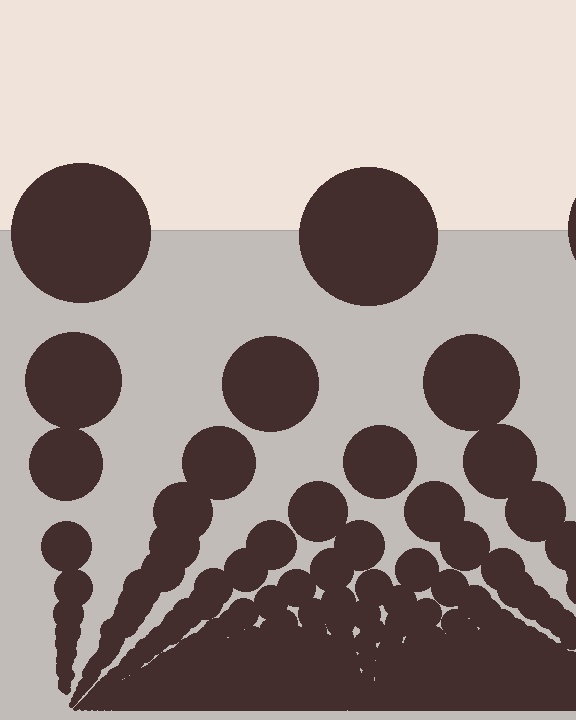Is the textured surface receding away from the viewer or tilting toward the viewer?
The surface appears to tilt toward the viewer. Texture elements get larger and sparser toward the top.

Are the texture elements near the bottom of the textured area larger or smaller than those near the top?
Smaller. The gradient is inverted — elements near the bottom are smaller and denser.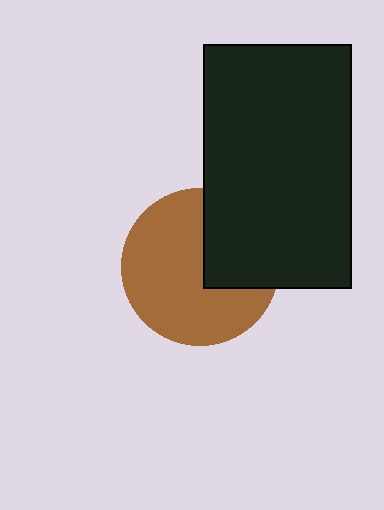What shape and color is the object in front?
The object in front is a black rectangle.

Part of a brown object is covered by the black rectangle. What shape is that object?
It is a circle.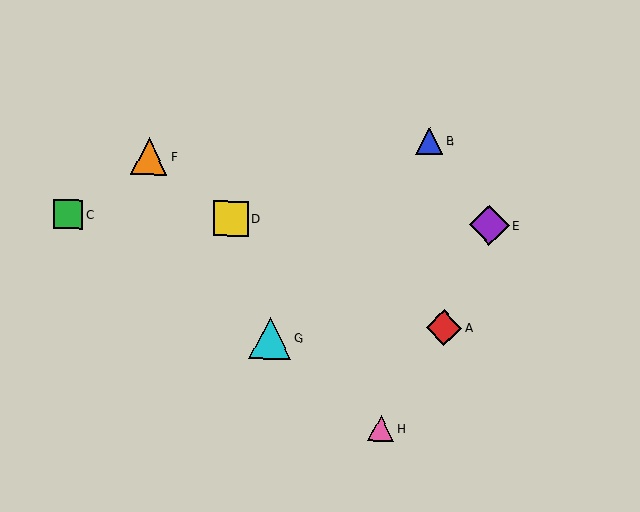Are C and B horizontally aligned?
No, C is at y≈214 and B is at y≈141.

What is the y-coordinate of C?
Object C is at y≈214.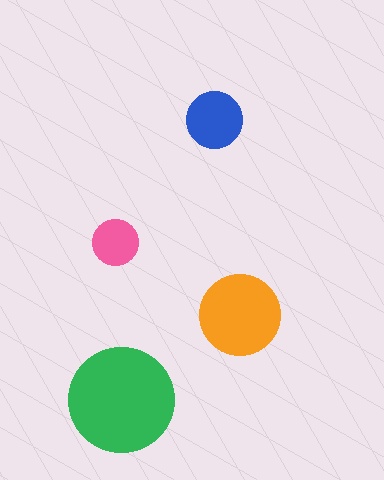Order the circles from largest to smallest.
the green one, the orange one, the blue one, the pink one.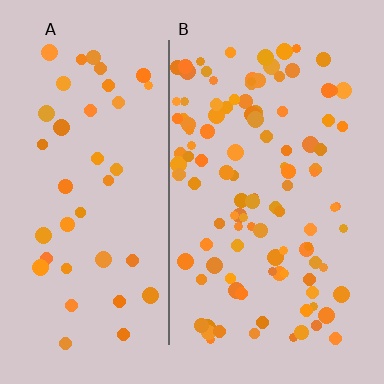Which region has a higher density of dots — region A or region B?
B (the right).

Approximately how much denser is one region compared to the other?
Approximately 2.7× — region B over region A.